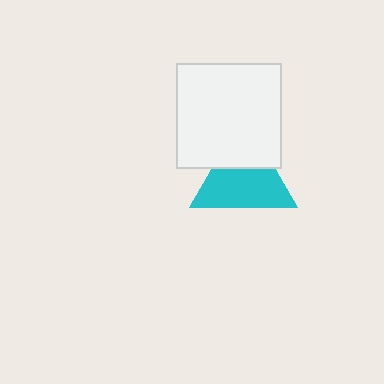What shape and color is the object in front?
The object in front is a white square.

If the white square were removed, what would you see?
You would see the complete cyan triangle.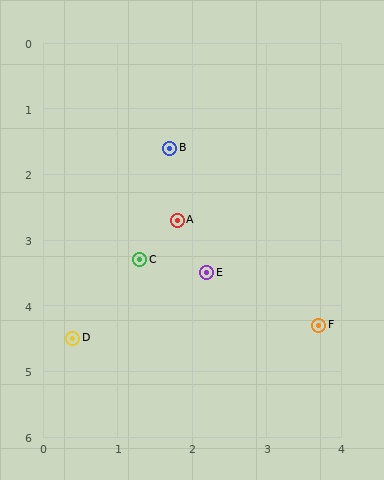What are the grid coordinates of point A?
Point A is at approximately (1.8, 2.7).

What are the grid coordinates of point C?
Point C is at approximately (1.3, 3.3).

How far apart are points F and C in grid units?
Points F and C are about 2.6 grid units apart.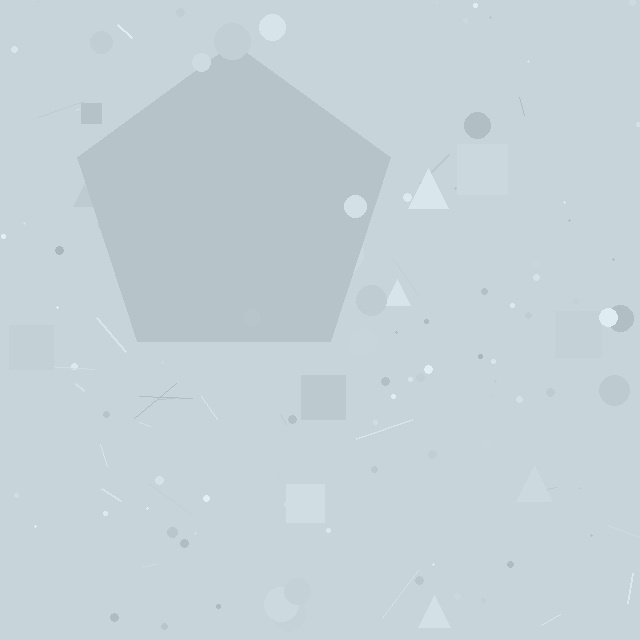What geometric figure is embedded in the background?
A pentagon is embedded in the background.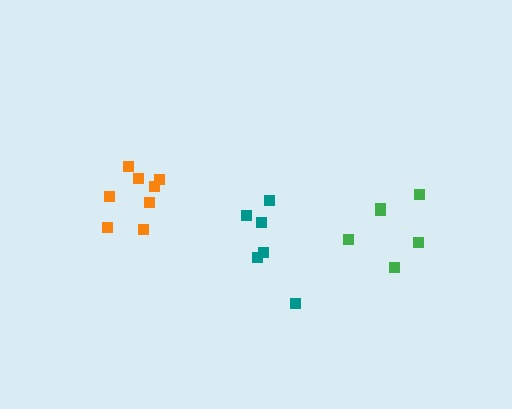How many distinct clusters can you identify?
There are 3 distinct clusters.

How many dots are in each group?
Group 1: 6 dots, Group 2: 6 dots, Group 3: 8 dots (20 total).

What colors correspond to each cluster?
The clusters are colored: teal, green, orange.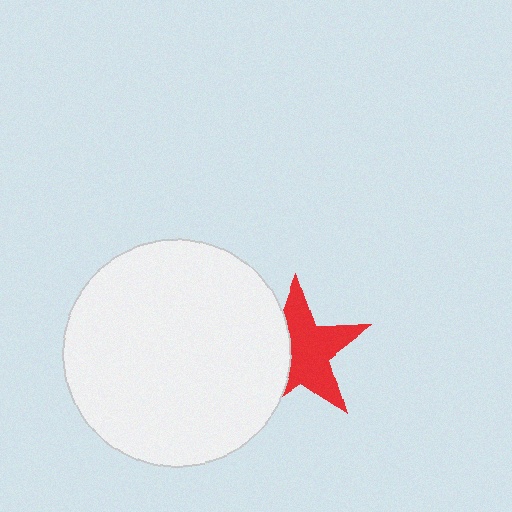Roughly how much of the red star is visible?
About half of it is visible (roughly 63%).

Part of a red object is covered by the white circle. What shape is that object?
It is a star.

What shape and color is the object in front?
The object in front is a white circle.